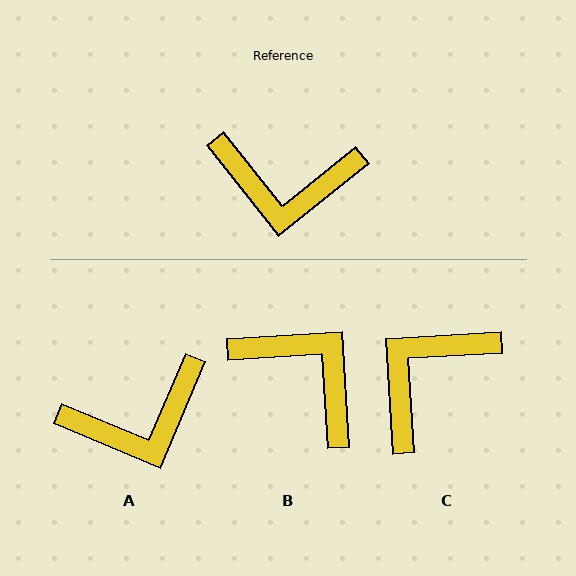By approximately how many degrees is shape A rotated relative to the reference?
Approximately 28 degrees counter-clockwise.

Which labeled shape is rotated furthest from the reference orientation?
B, about 145 degrees away.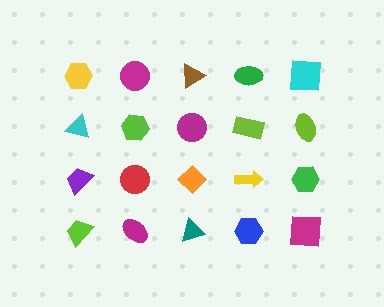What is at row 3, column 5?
A green hexagon.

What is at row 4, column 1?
A lime trapezoid.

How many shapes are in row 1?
5 shapes.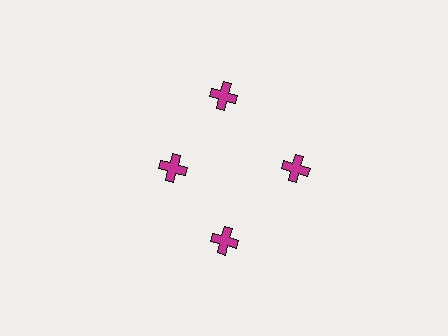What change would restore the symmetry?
The symmetry would be restored by moving it outward, back onto the ring so that all 4 crosses sit at equal angles and equal distance from the center.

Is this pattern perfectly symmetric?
No. The 4 magenta crosses are arranged in a ring, but one element near the 9 o'clock position is pulled inward toward the center, breaking the 4-fold rotational symmetry.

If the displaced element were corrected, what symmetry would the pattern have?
It would have 4-fold rotational symmetry — the pattern would map onto itself every 90 degrees.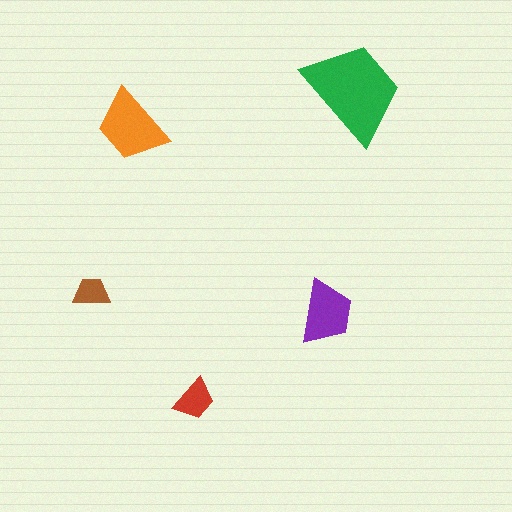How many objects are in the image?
There are 5 objects in the image.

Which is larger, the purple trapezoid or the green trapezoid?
The green one.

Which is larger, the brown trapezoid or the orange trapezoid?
The orange one.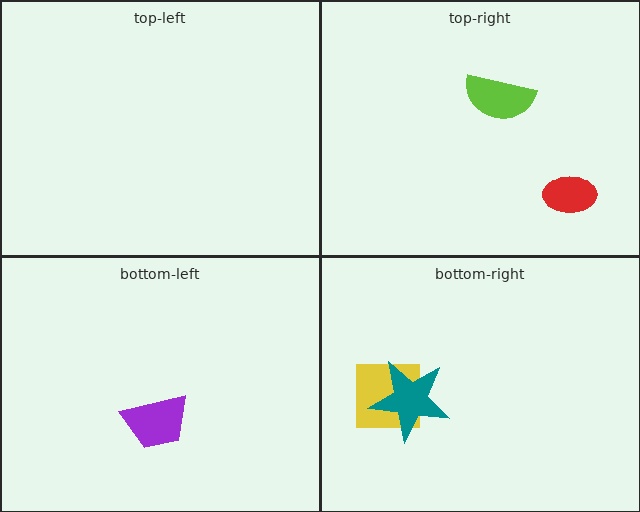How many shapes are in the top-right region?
2.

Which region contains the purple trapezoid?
The bottom-left region.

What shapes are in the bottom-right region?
The yellow square, the teal star.